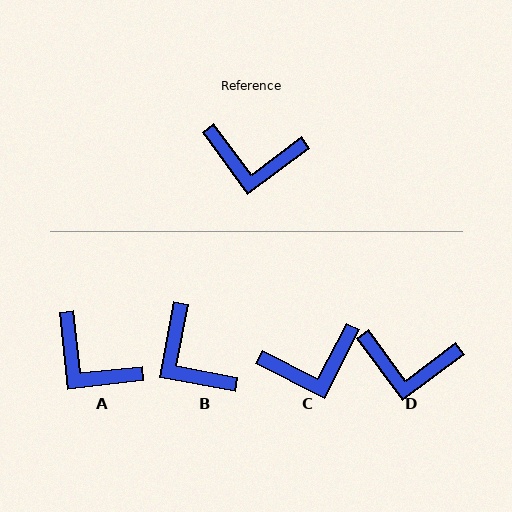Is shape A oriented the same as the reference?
No, it is off by about 30 degrees.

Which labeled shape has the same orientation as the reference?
D.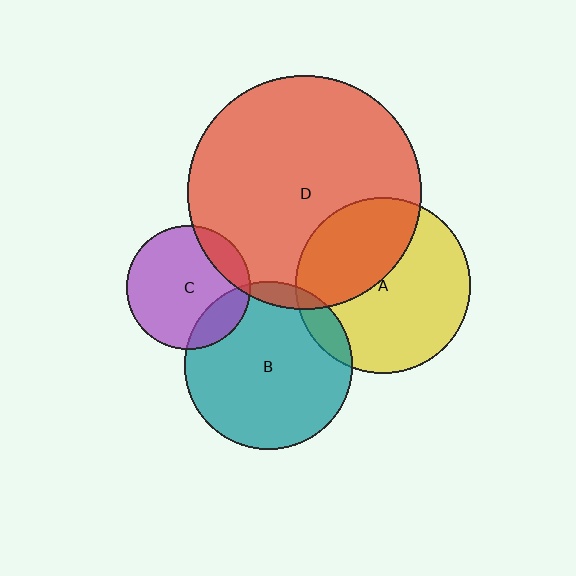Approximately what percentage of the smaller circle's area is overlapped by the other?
Approximately 10%.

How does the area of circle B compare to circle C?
Approximately 1.8 times.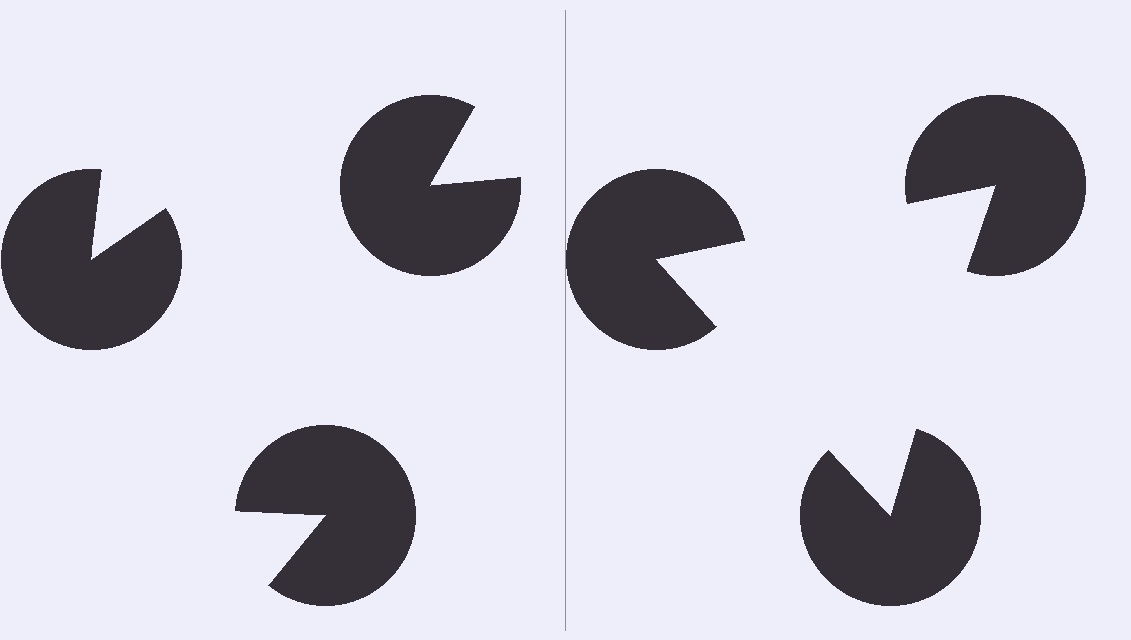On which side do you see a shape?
An illusory triangle appears on the right side. On the left side the wedge cuts are rotated, so no coherent shape forms.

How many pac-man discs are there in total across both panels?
6 — 3 on each side.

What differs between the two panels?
The pac-man discs are positioned identically on both sides; only the wedge orientations differ. On the right they align to a triangle; on the left they are misaligned.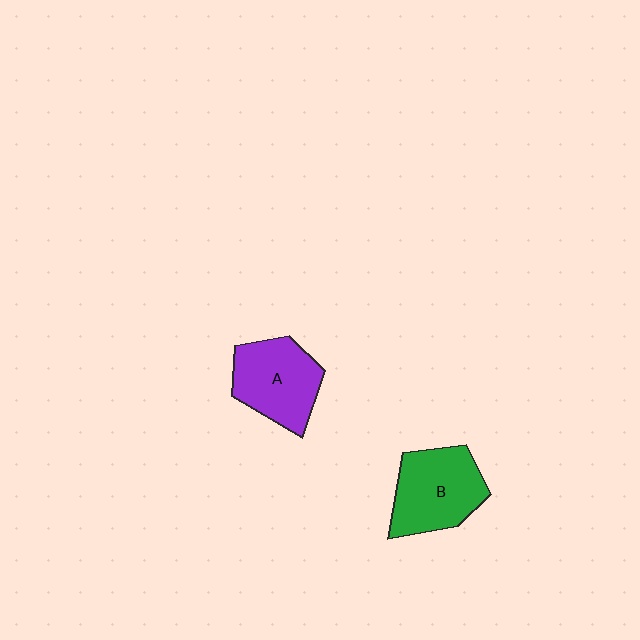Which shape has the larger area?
Shape B (green).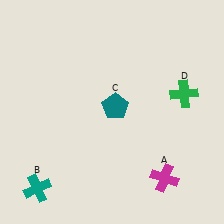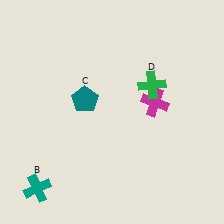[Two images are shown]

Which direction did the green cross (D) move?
The green cross (D) moved left.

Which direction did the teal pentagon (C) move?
The teal pentagon (C) moved left.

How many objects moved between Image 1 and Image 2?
3 objects moved between the two images.